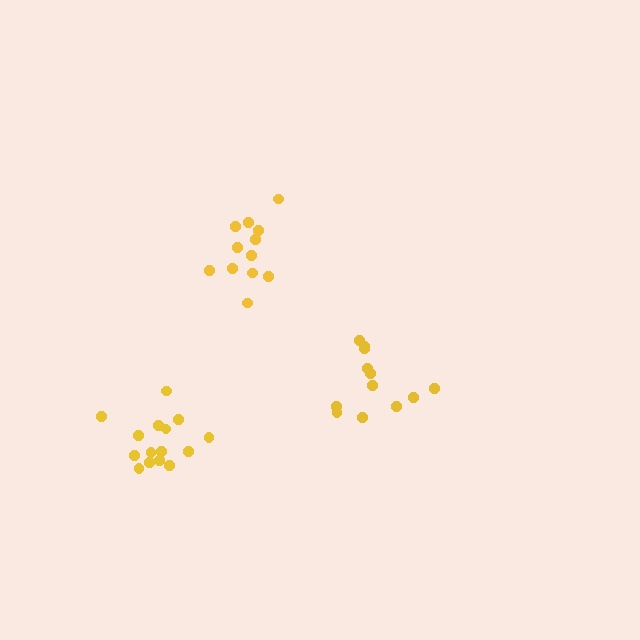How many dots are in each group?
Group 1: 12 dots, Group 2: 15 dots, Group 3: 12 dots (39 total).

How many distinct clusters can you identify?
There are 3 distinct clusters.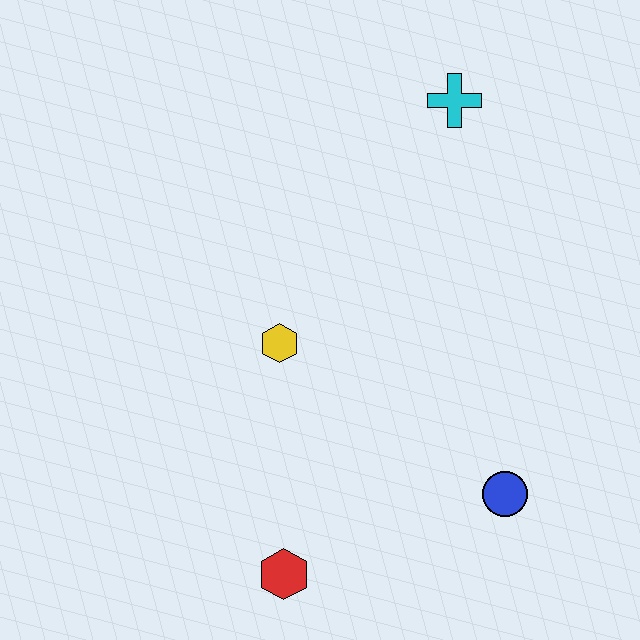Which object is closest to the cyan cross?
The yellow hexagon is closest to the cyan cross.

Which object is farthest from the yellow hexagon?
The cyan cross is farthest from the yellow hexagon.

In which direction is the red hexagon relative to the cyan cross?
The red hexagon is below the cyan cross.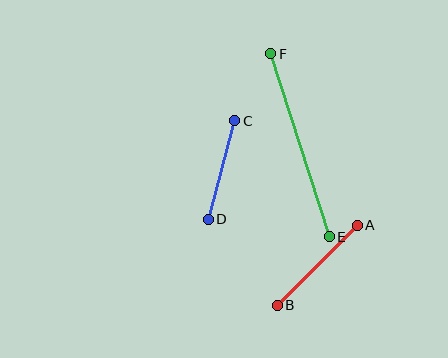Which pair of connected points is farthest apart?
Points E and F are farthest apart.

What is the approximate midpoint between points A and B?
The midpoint is at approximately (317, 265) pixels.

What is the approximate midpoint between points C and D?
The midpoint is at approximately (222, 170) pixels.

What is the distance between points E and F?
The distance is approximately 192 pixels.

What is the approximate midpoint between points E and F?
The midpoint is at approximately (300, 145) pixels.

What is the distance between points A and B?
The distance is approximately 113 pixels.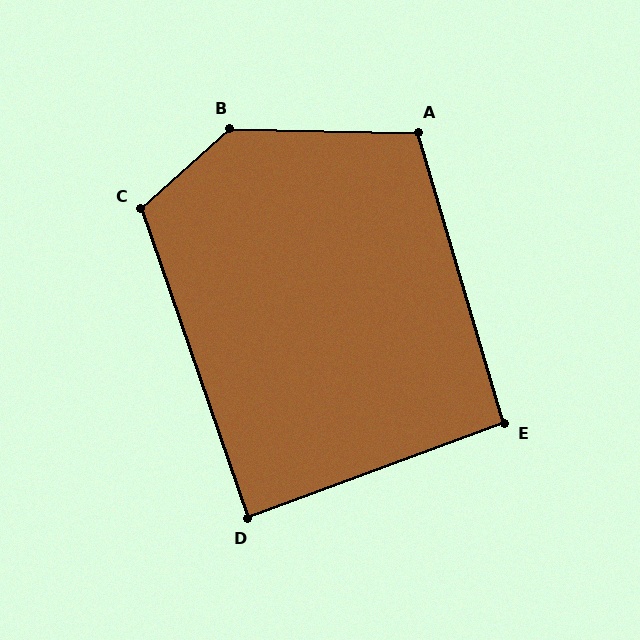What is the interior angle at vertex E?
Approximately 94 degrees (approximately right).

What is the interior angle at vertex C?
Approximately 113 degrees (obtuse).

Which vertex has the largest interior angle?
B, at approximately 137 degrees.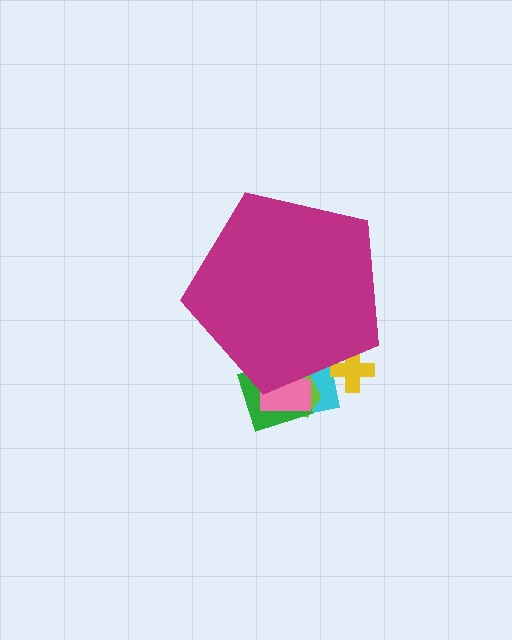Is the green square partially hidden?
Yes, the green square is partially hidden behind the magenta pentagon.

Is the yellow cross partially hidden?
Yes, the yellow cross is partially hidden behind the magenta pentagon.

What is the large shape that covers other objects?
A magenta pentagon.